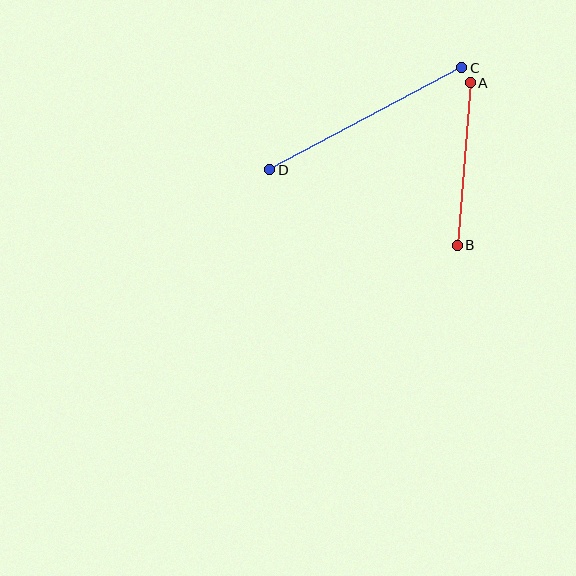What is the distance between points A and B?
The distance is approximately 163 pixels.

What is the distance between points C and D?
The distance is approximately 218 pixels.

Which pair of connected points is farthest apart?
Points C and D are farthest apart.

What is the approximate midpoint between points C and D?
The midpoint is at approximately (366, 119) pixels.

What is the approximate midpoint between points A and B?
The midpoint is at approximately (464, 164) pixels.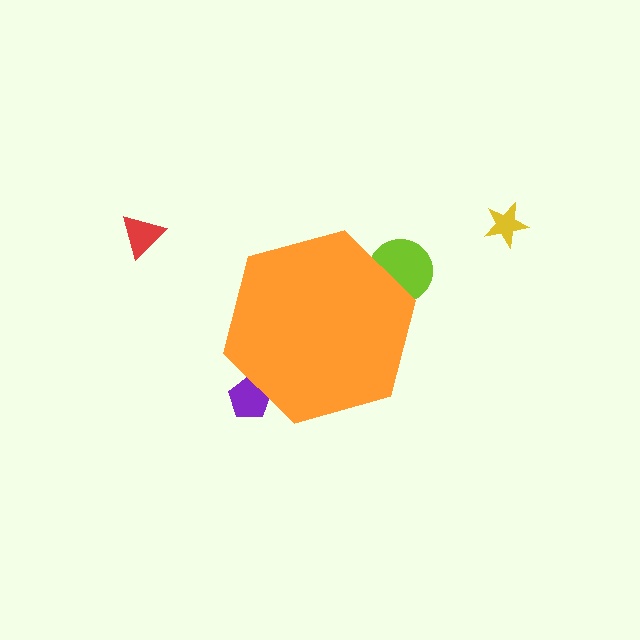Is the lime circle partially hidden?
Yes, the lime circle is partially hidden behind the orange hexagon.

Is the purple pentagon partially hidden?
Yes, the purple pentagon is partially hidden behind the orange hexagon.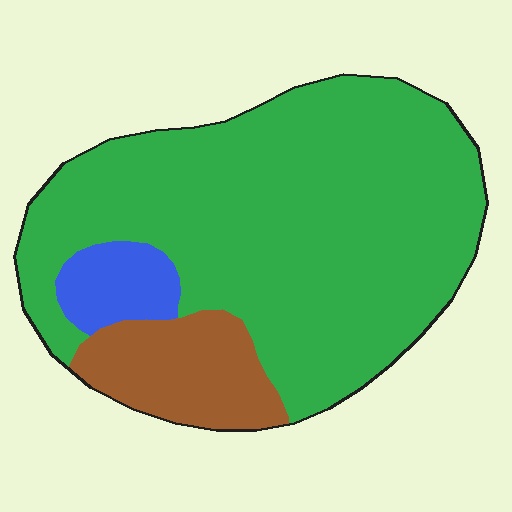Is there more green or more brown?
Green.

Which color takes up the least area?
Blue, at roughly 5%.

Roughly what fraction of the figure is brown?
Brown takes up about one sixth (1/6) of the figure.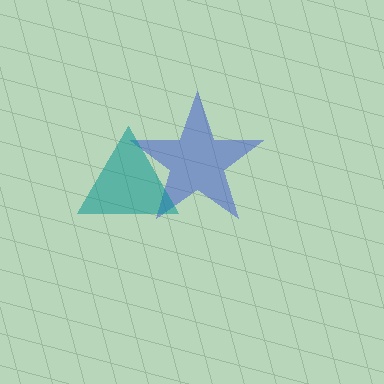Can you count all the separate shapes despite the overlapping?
Yes, there are 2 separate shapes.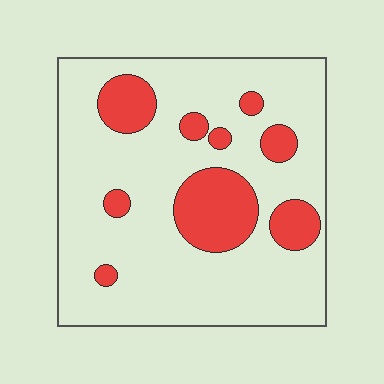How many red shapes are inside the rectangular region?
9.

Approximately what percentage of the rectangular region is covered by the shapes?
Approximately 20%.